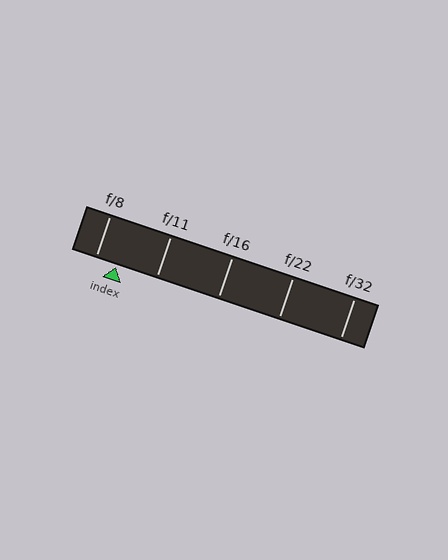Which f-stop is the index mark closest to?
The index mark is closest to f/8.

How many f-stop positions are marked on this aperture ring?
There are 5 f-stop positions marked.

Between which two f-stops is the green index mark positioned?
The index mark is between f/8 and f/11.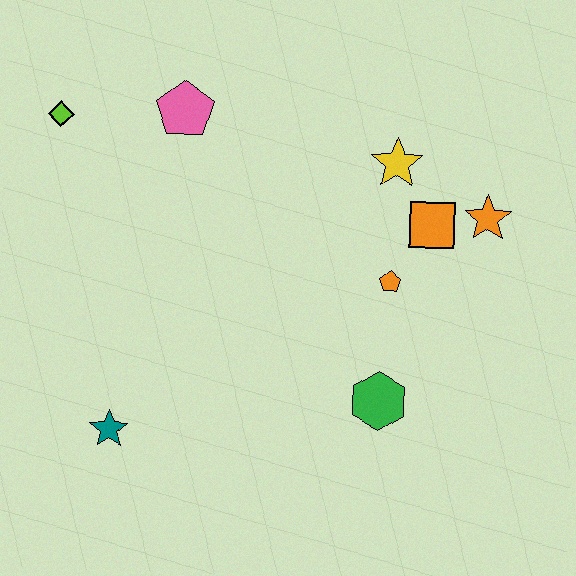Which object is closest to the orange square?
The orange star is closest to the orange square.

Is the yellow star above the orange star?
Yes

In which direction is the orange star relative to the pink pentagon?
The orange star is to the right of the pink pentagon.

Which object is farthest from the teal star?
The orange star is farthest from the teal star.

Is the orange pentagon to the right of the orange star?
No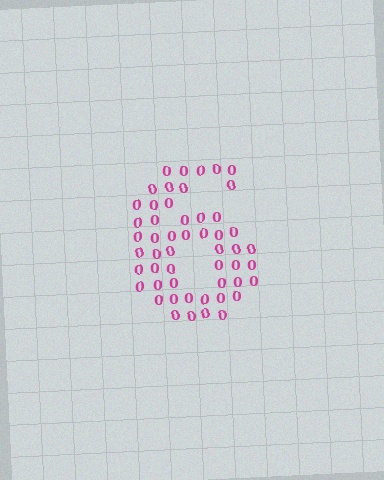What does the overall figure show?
The overall figure shows the digit 6.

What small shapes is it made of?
It is made of small digit 0's.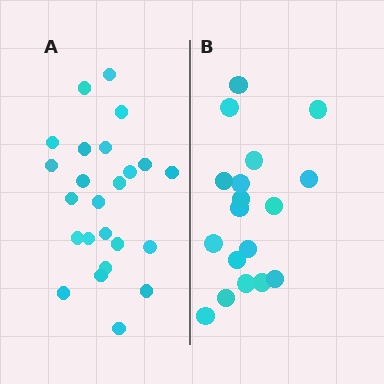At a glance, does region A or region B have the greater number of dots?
Region A (the left region) has more dots.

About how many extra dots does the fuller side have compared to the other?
Region A has about 6 more dots than region B.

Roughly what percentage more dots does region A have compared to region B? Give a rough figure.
About 35% more.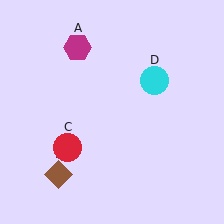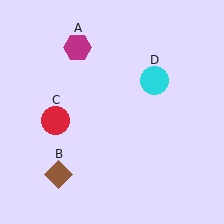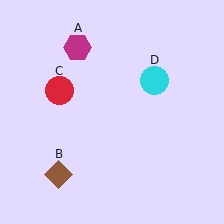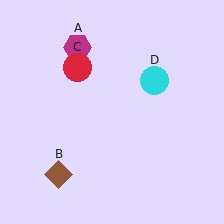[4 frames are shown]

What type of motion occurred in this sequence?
The red circle (object C) rotated clockwise around the center of the scene.